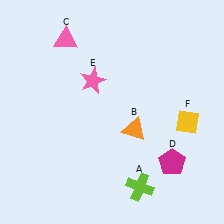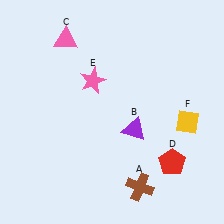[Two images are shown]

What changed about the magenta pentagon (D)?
In Image 1, D is magenta. In Image 2, it changed to red.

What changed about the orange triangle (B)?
In Image 1, B is orange. In Image 2, it changed to purple.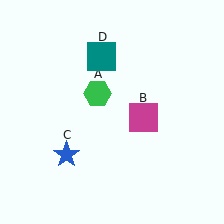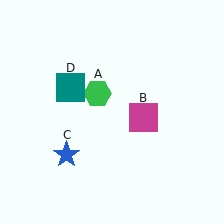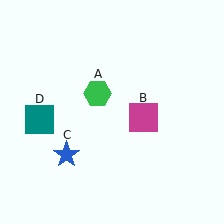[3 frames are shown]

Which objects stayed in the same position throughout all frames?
Green hexagon (object A) and magenta square (object B) and blue star (object C) remained stationary.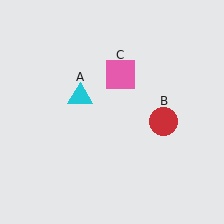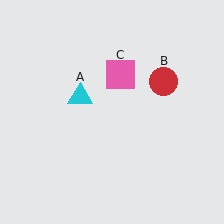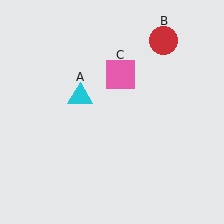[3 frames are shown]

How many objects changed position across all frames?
1 object changed position: red circle (object B).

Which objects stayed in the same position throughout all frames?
Cyan triangle (object A) and pink square (object C) remained stationary.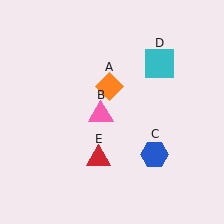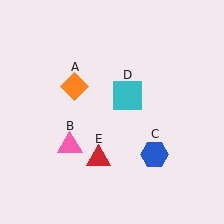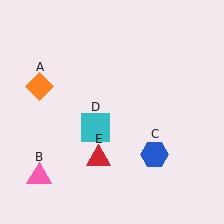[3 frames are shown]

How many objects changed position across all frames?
3 objects changed position: orange diamond (object A), pink triangle (object B), cyan square (object D).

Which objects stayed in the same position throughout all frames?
Blue hexagon (object C) and red triangle (object E) remained stationary.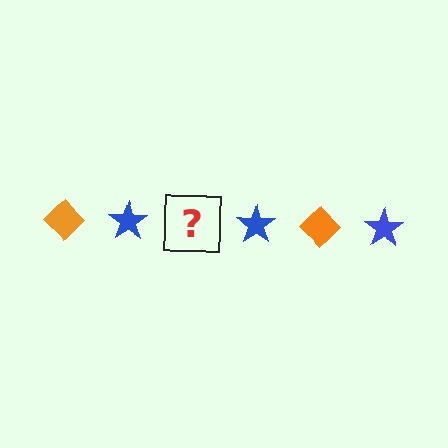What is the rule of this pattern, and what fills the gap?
The rule is that the pattern alternates between orange diamond and blue star. The gap should be filled with an orange diamond.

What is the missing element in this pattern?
The missing element is an orange diamond.